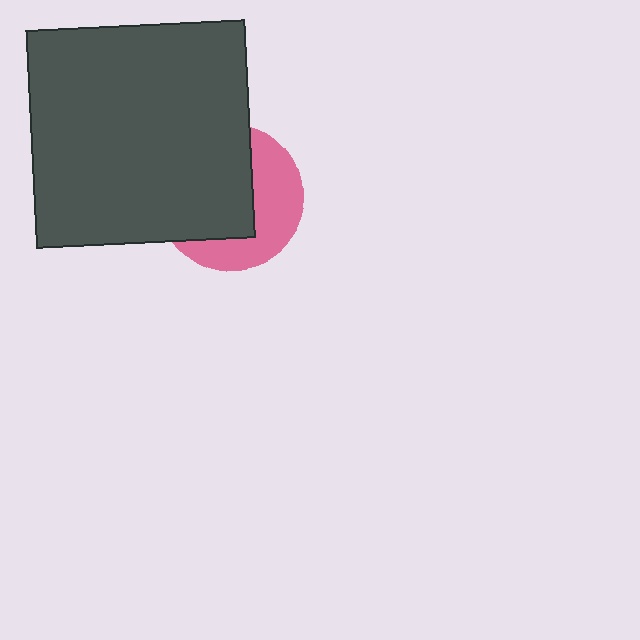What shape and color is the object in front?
The object in front is a dark gray square.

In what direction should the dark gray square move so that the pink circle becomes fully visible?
The dark gray square should move left. That is the shortest direction to clear the overlap and leave the pink circle fully visible.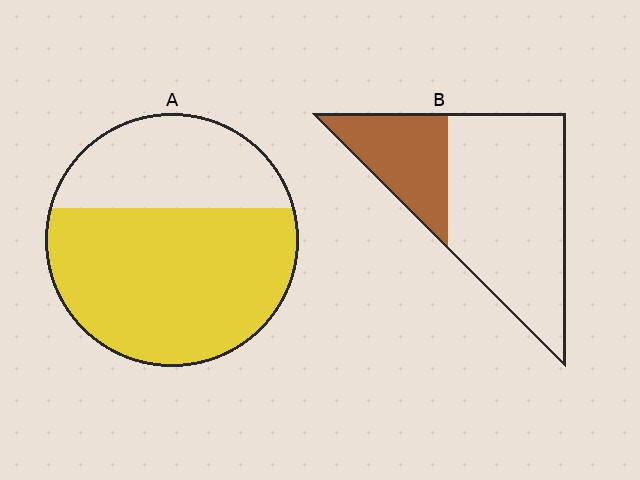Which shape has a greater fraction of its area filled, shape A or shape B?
Shape A.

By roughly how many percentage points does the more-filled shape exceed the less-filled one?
By roughly 35 percentage points (A over B).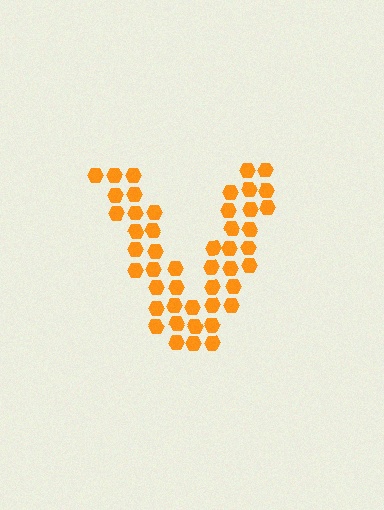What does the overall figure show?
The overall figure shows the letter V.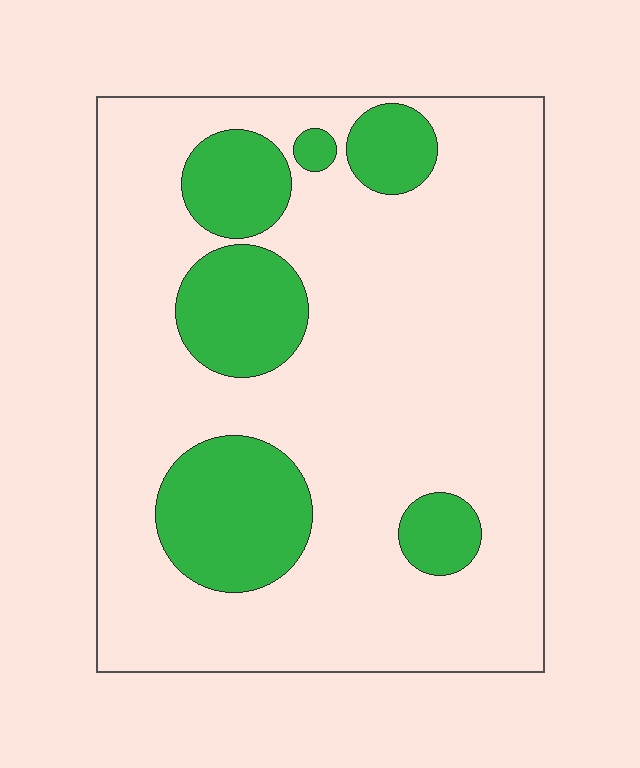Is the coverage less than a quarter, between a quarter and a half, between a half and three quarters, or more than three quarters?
Less than a quarter.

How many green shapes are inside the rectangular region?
6.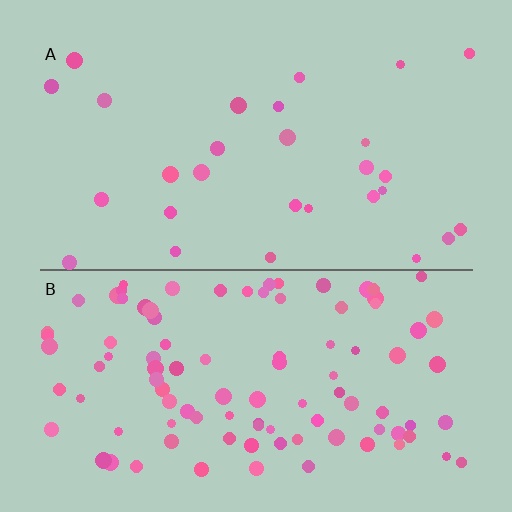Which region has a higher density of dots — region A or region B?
B (the bottom).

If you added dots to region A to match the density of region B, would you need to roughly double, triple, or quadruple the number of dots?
Approximately quadruple.